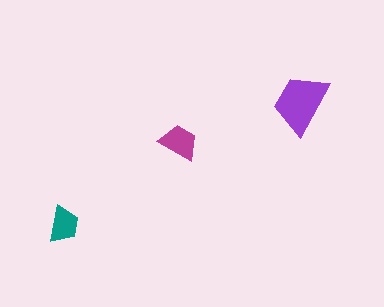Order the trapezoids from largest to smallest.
the purple one, the magenta one, the teal one.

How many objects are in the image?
There are 3 objects in the image.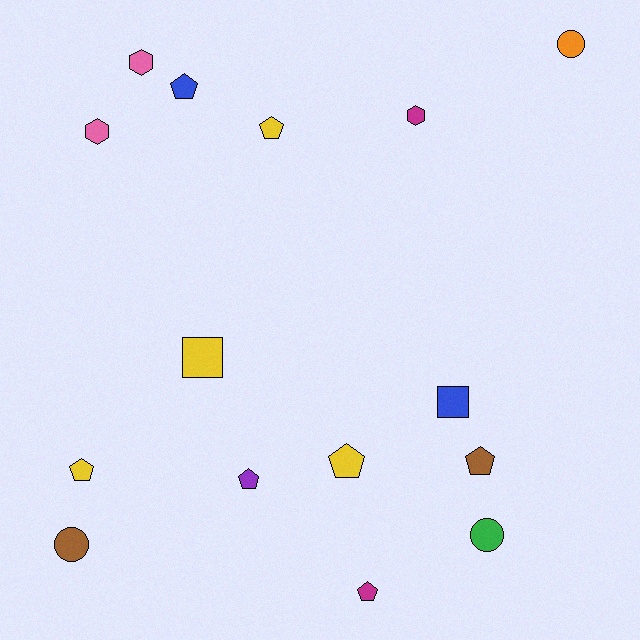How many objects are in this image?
There are 15 objects.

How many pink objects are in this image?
There are 2 pink objects.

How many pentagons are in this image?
There are 7 pentagons.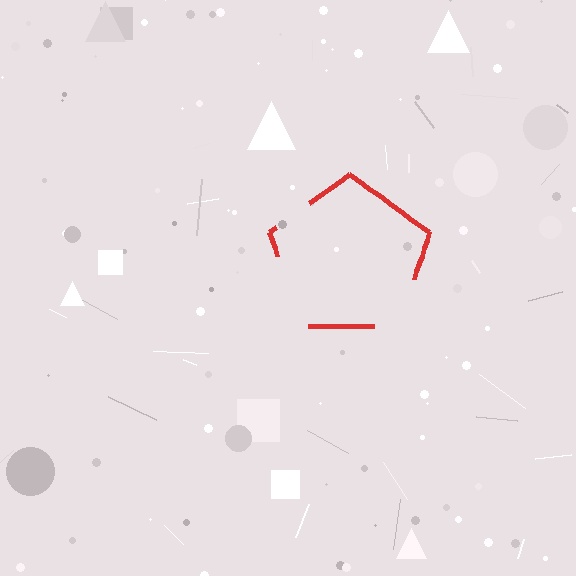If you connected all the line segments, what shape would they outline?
They would outline a pentagon.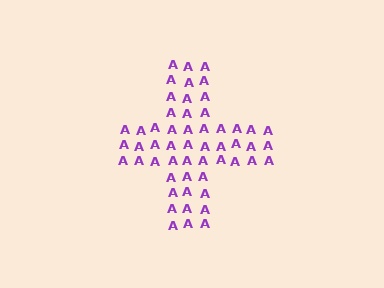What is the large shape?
The large shape is a cross.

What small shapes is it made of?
It is made of small letter A's.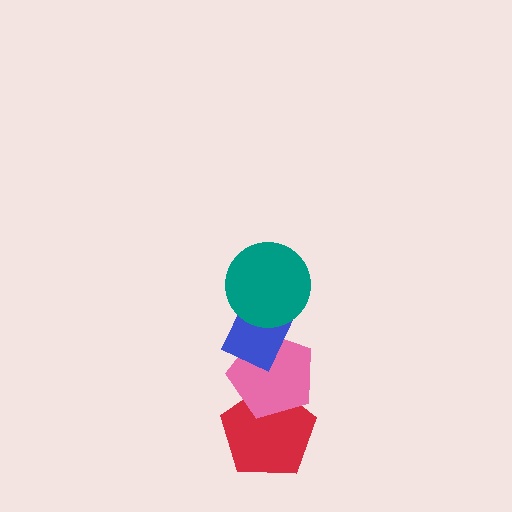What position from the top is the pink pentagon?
The pink pentagon is 3rd from the top.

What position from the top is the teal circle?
The teal circle is 1st from the top.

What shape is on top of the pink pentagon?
The blue rectangle is on top of the pink pentagon.